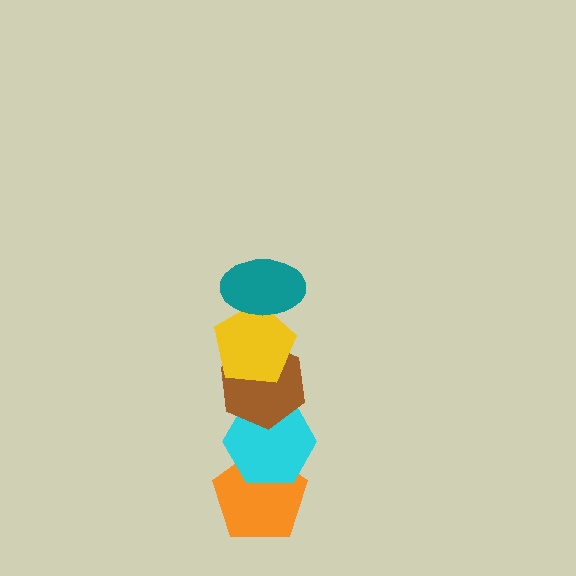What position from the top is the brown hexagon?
The brown hexagon is 3rd from the top.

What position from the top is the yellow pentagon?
The yellow pentagon is 2nd from the top.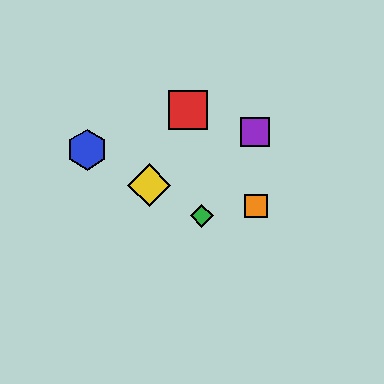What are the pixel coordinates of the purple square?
The purple square is at (255, 132).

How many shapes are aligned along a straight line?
3 shapes (the blue hexagon, the green diamond, the yellow diamond) are aligned along a straight line.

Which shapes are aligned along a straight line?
The blue hexagon, the green diamond, the yellow diamond are aligned along a straight line.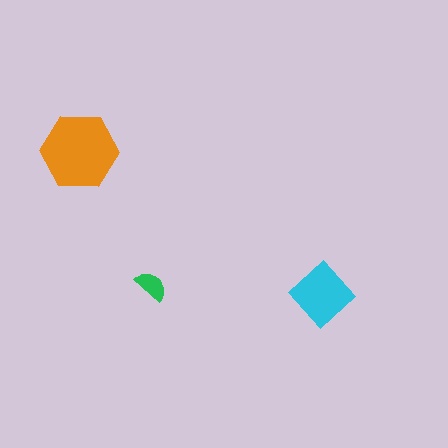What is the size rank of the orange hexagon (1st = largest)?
1st.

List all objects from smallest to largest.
The green semicircle, the cyan diamond, the orange hexagon.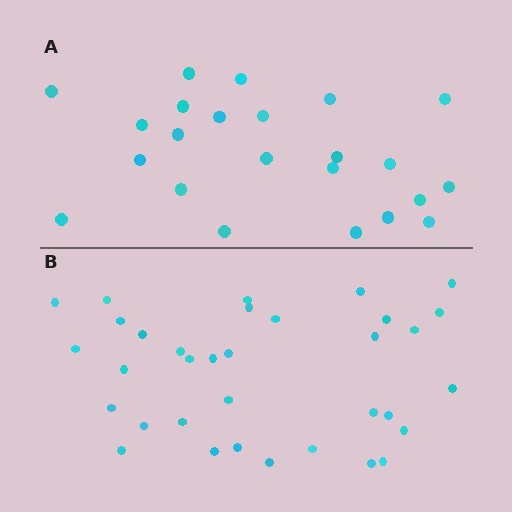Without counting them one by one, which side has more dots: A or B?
Region B (the bottom region) has more dots.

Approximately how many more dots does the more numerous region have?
Region B has roughly 12 or so more dots than region A.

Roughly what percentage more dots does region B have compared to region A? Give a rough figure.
About 50% more.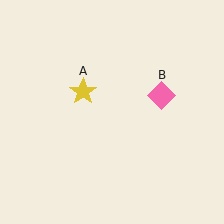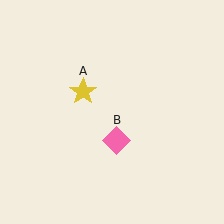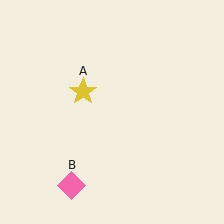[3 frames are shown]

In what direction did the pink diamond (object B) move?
The pink diamond (object B) moved down and to the left.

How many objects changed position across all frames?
1 object changed position: pink diamond (object B).